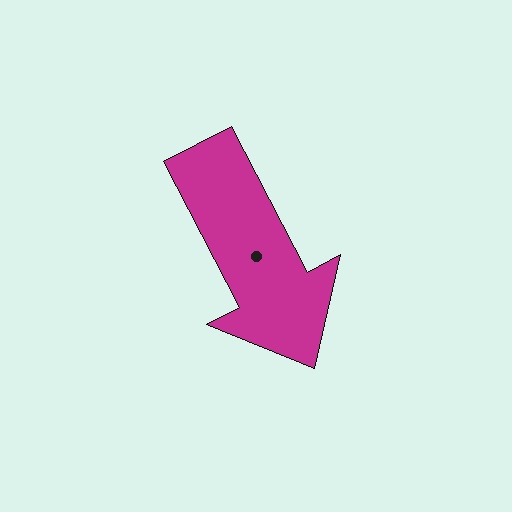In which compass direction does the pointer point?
Southeast.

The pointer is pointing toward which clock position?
Roughly 5 o'clock.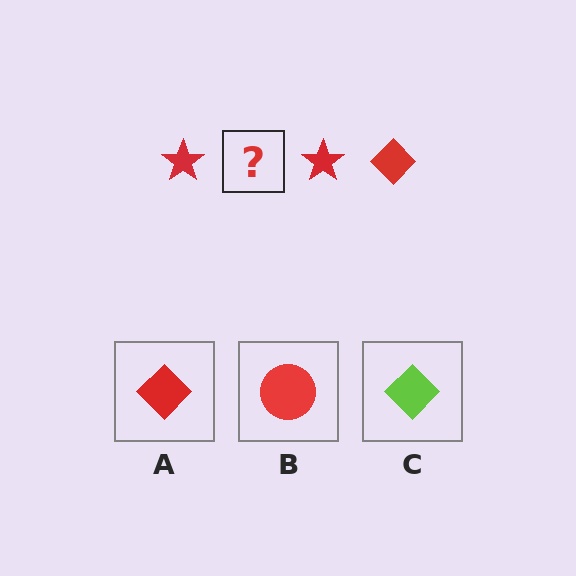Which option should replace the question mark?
Option A.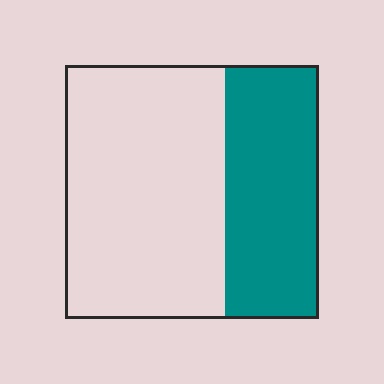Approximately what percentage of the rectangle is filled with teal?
Approximately 35%.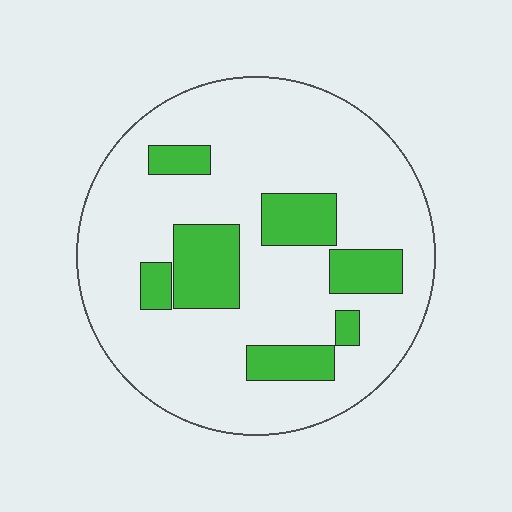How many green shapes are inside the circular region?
7.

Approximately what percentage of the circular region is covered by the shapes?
Approximately 20%.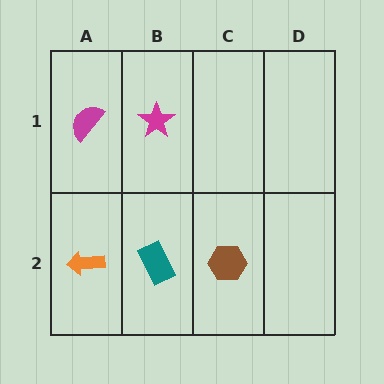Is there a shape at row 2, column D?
No, that cell is empty.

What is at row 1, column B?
A magenta star.